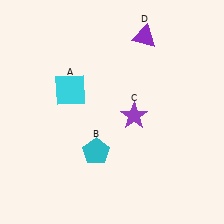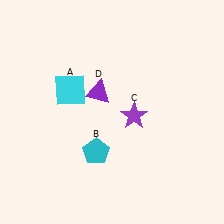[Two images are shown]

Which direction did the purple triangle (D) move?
The purple triangle (D) moved down.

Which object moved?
The purple triangle (D) moved down.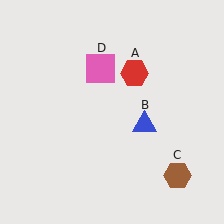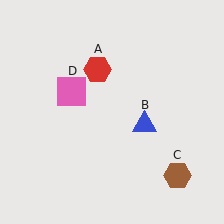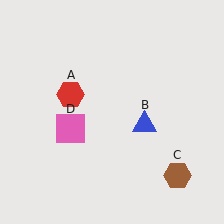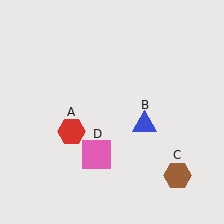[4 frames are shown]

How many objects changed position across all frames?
2 objects changed position: red hexagon (object A), pink square (object D).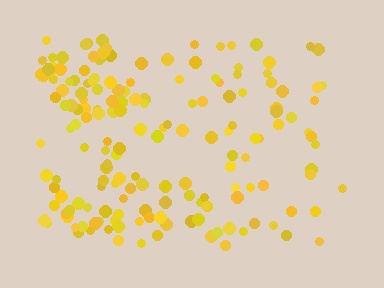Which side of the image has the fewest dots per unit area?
The right.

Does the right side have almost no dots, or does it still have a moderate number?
Still a moderate number, just noticeably fewer than the left.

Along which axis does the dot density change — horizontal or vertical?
Horizontal.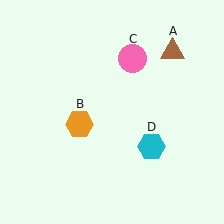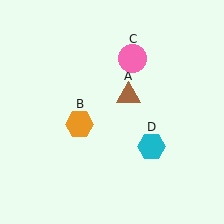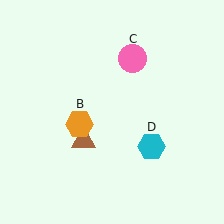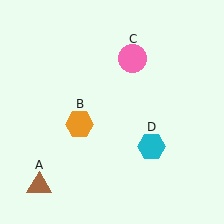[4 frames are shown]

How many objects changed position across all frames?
1 object changed position: brown triangle (object A).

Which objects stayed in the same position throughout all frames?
Orange hexagon (object B) and pink circle (object C) and cyan hexagon (object D) remained stationary.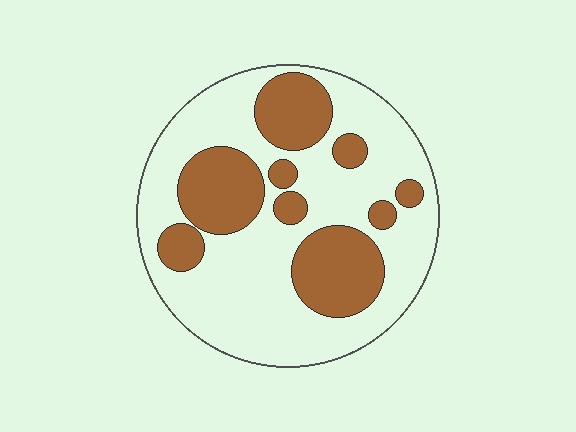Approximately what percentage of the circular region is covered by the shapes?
Approximately 35%.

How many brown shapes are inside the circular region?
9.